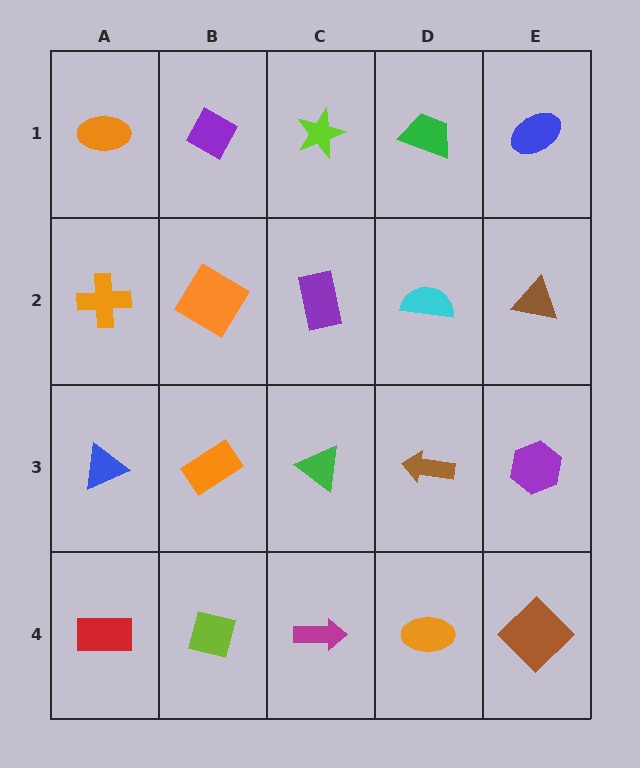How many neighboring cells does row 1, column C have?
3.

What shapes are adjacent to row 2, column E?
A blue ellipse (row 1, column E), a purple hexagon (row 3, column E), a cyan semicircle (row 2, column D).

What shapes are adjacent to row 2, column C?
A lime star (row 1, column C), a green triangle (row 3, column C), an orange diamond (row 2, column B), a cyan semicircle (row 2, column D).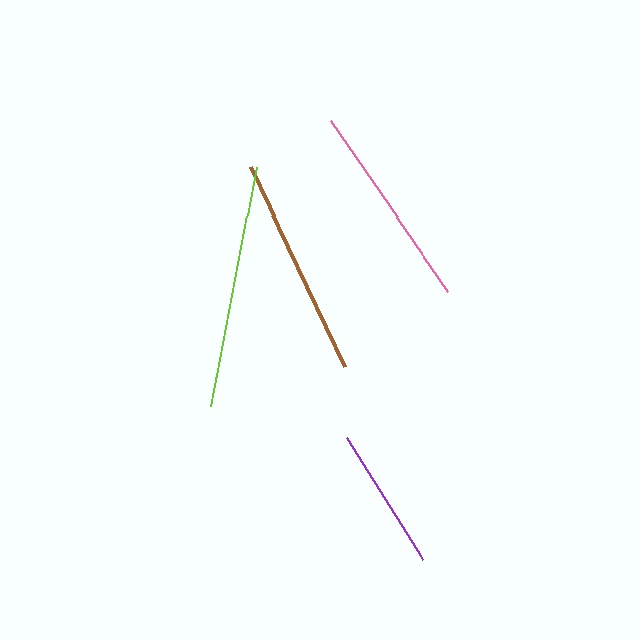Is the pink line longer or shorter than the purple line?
The pink line is longer than the purple line.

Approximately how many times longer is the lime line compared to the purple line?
The lime line is approximately 1.7 times the length of the purple line.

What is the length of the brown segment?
The brown segment is approximately 222 pixels long.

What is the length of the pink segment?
The pink segment is approximately 207 pixels long.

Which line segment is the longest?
The lime line is the longest at approximately 245 pixels.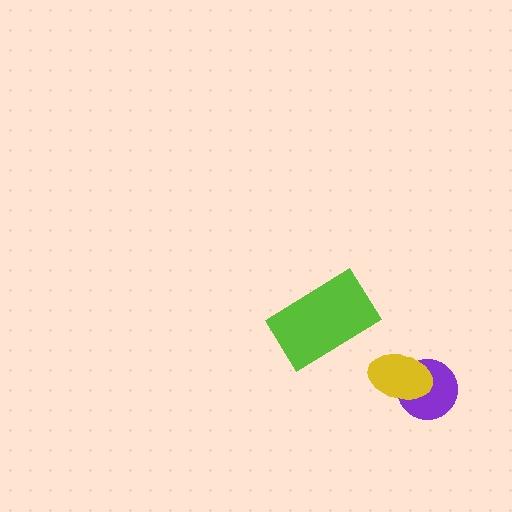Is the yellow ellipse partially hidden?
No, no other shape covers it.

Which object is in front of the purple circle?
The yellow ellipse is in front of the purple circle.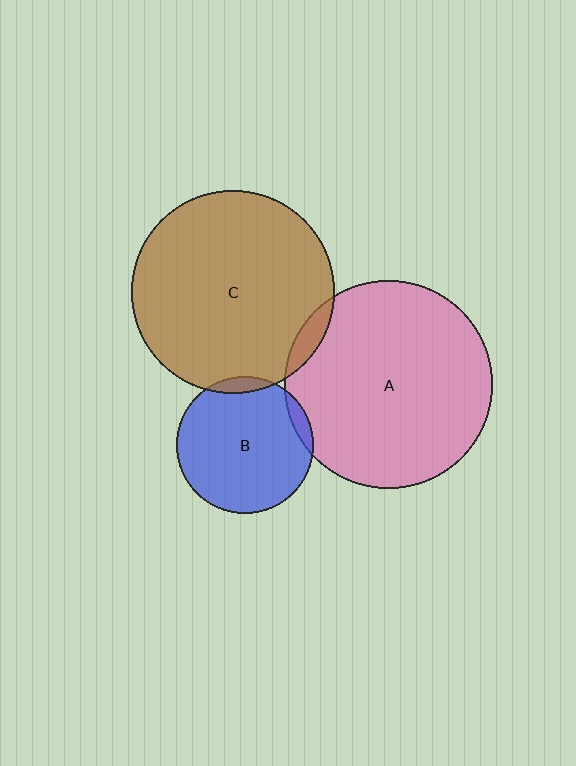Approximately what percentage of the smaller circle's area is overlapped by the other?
Approximately 5%.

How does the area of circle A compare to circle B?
Approximately 2.3 times.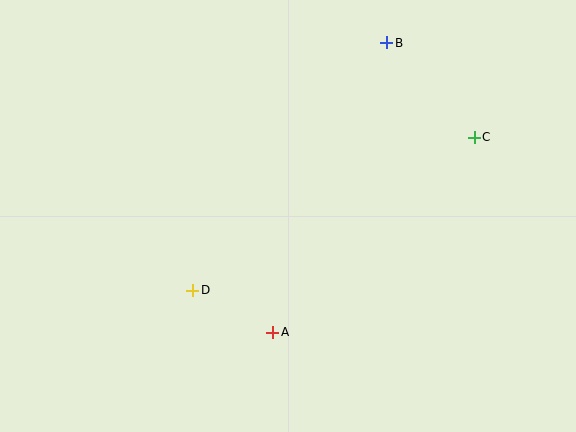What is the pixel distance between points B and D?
The distance between B and D is 315 pixels.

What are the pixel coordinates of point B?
Point B is at (387, 43).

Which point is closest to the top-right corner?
Point C is closest to the top-right corner.